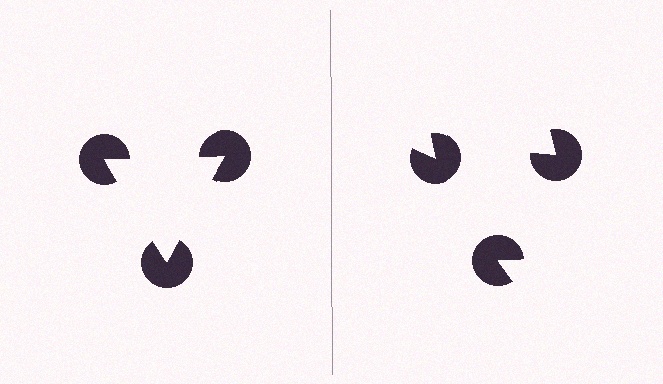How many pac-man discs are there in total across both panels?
6 — 3 on each side.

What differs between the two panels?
The pac-man discs are positioned identically on both sides; only the wedge orientations differ. On the left they align to a triangle; on the right they are misaligned.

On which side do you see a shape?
An illusory triangle appears on the left side. On the right side the wedge cuts are rotated, so no coherent shape forms.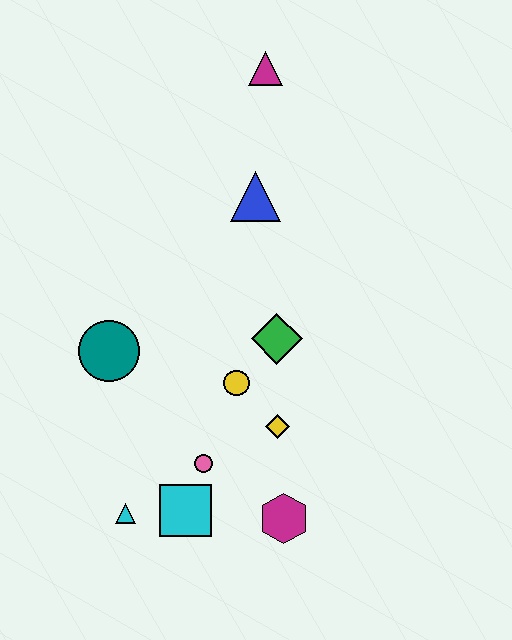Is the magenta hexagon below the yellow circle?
Yes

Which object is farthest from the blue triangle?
The cyan triangle is farthest from the blue triangle.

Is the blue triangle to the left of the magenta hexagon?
Yes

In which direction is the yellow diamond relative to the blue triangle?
The yellow diamond is below the blue triangle.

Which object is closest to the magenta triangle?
The blue triangle is closest to the magenta triangle.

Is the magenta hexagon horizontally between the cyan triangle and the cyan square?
No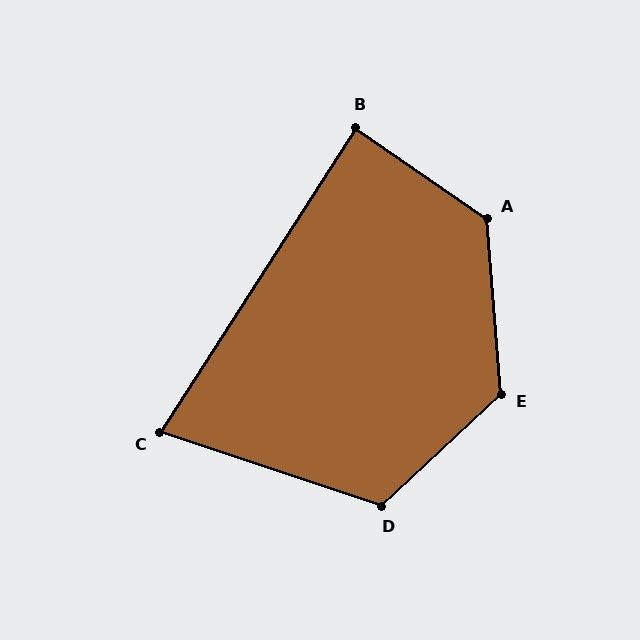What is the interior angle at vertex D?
Approximately 119 degrees (obtuse).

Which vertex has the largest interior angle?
A, at approximately 129 degrees.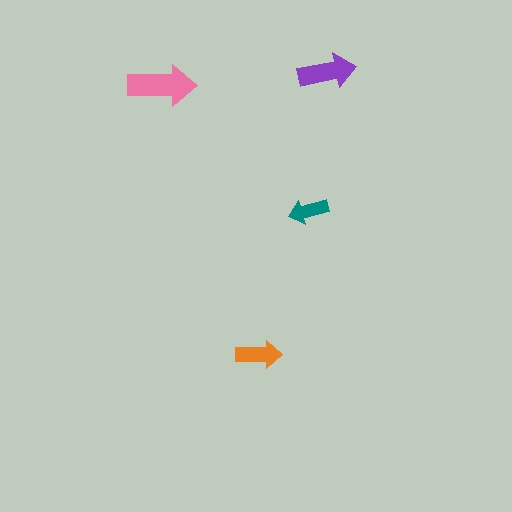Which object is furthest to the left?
The pink arrow is leftmost.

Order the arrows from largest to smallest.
the pink one, the purple one, the orange one, the teal one.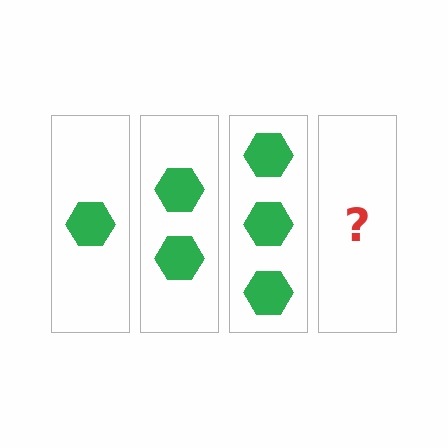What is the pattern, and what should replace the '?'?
The pattern is that each step adds one more hexagon. The '?' should be 4 hexagons.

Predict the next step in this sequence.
The next step is 4 hexagons.